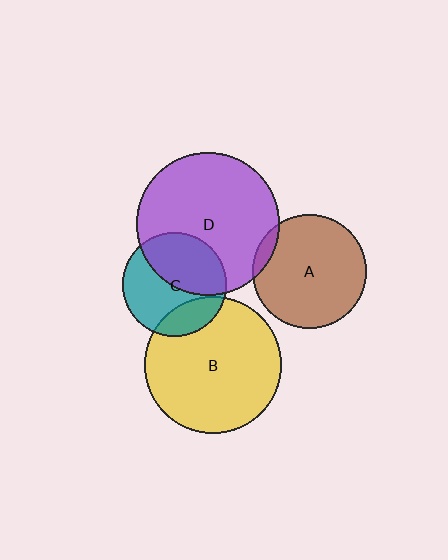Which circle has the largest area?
Circle D (purple).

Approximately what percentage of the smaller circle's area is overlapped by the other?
Approximately 20%.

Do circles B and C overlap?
Yes.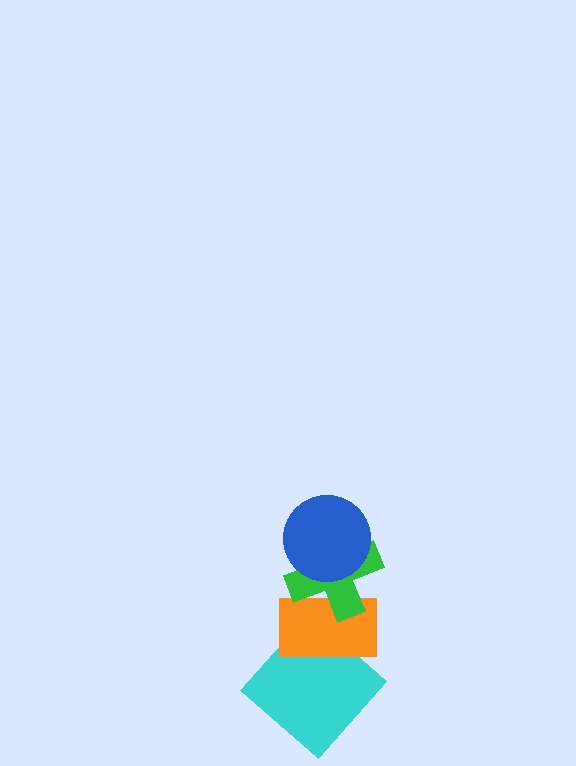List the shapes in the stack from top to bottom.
From top to bottom: the blue circle, the green cross, the orange rectangle, the cyan diamond.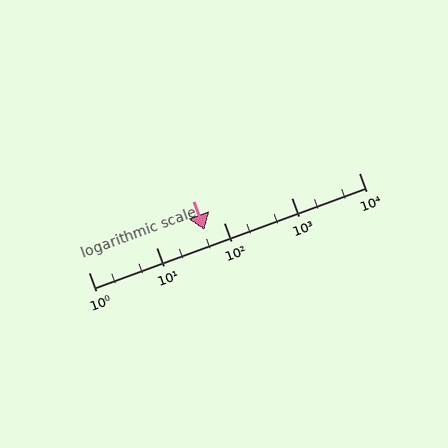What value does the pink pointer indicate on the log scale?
The pointer indicates approximately 52.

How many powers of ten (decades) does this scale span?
The scale spans 4 decades, from 1 to 10000.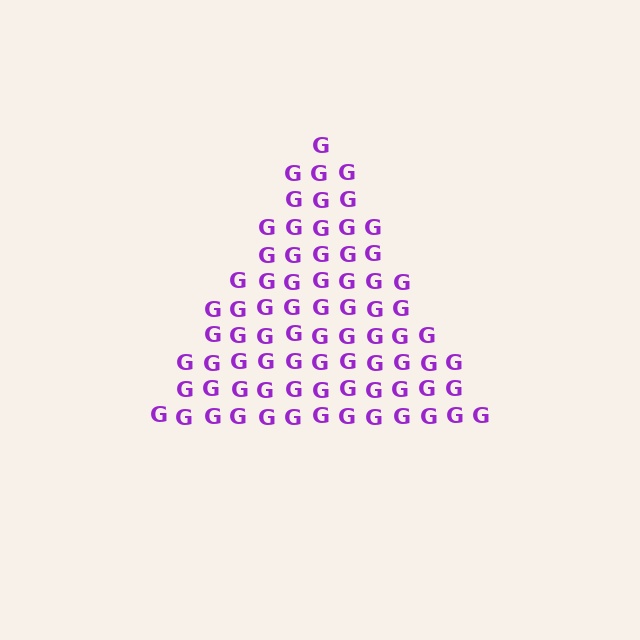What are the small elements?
The small elements are letter G's.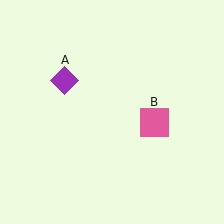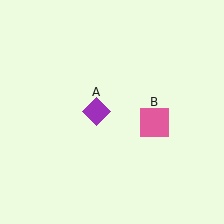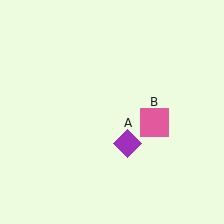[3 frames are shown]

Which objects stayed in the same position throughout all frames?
Pink square (object B) remained stationary.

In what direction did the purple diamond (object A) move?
The purple diamond (object A) moved down and to the right.